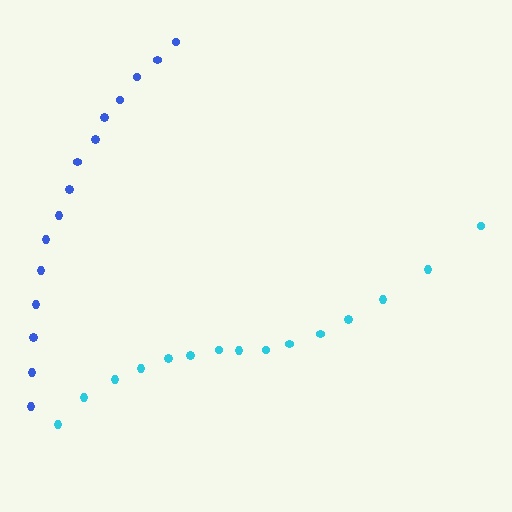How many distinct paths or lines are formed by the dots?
There are 2 distinct paths.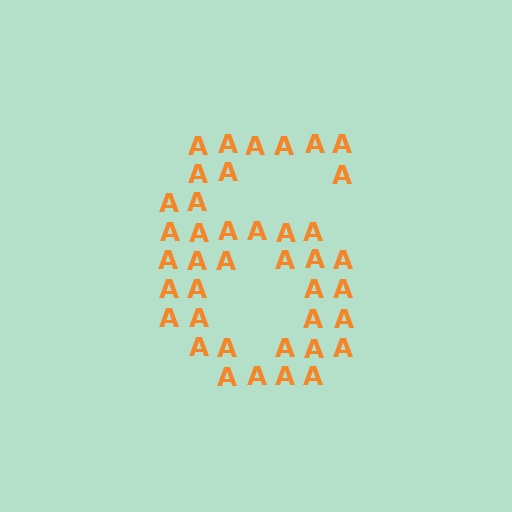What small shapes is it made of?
It is made of small letter A's.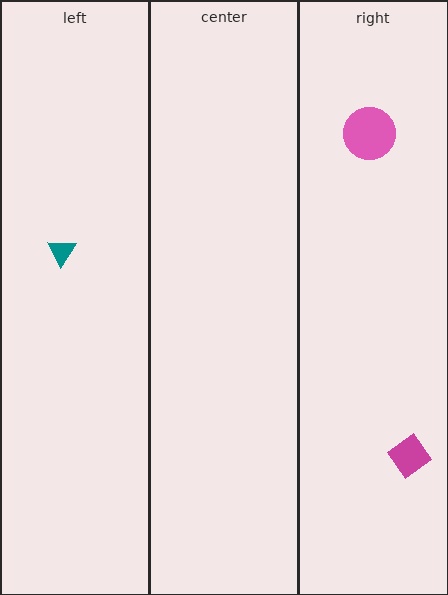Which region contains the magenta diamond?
The right region.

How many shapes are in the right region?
2.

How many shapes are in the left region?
1.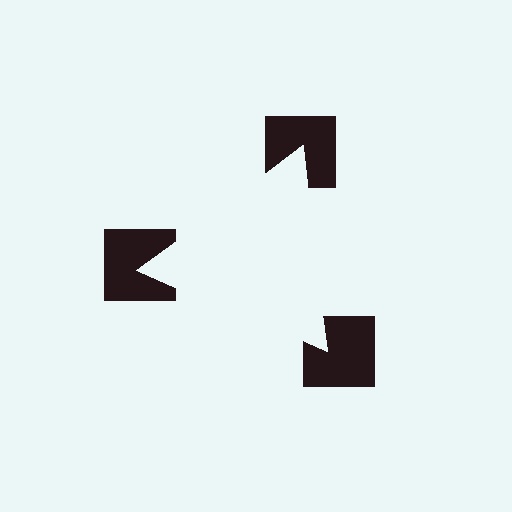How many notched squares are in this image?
There are 3 — one at each vertex of the illusory triangle.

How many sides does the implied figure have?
3 sides.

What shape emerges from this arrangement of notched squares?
An illusory triangle — its edges are inferred from the aligned wedge cuts in the notched squares, not physically drawn.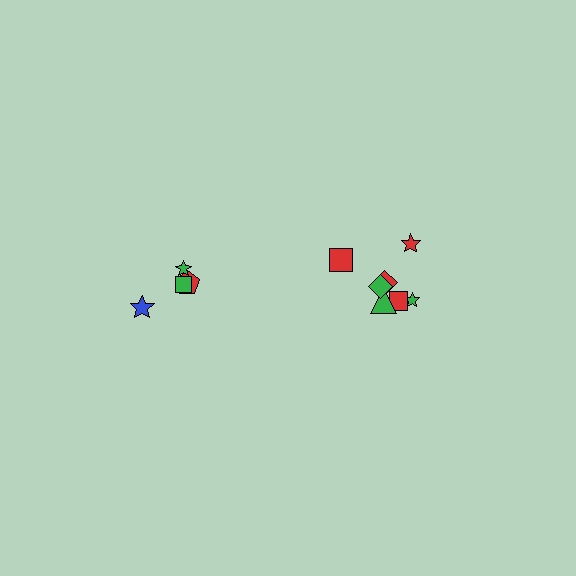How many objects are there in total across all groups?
There are 11 objects.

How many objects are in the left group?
There are 4 objects.